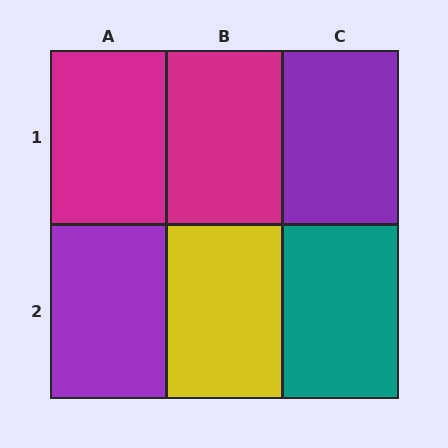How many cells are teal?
1 cell is teal.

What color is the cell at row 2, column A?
Purple.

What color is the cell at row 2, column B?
Yellow.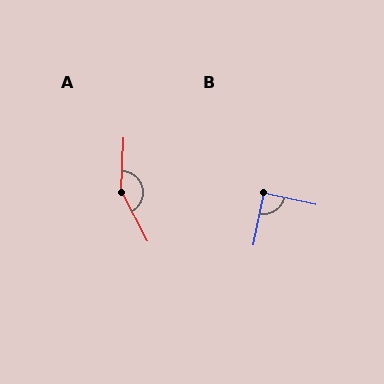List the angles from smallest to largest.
B (89°), A (149°).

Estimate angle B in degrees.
Approximately 89 degrees.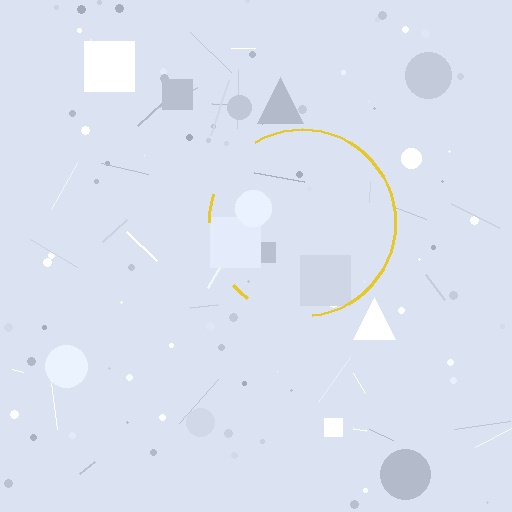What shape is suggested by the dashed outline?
The dashed outline suggests a circle.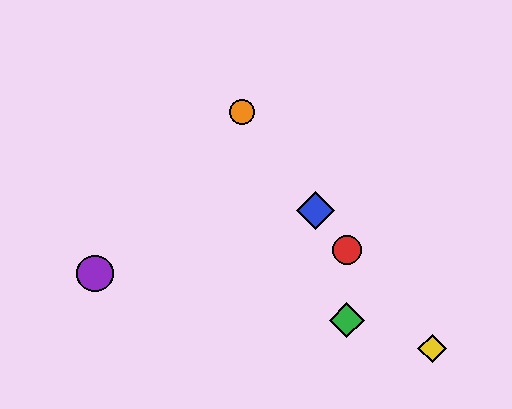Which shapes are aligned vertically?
The red circle, the green diamond are aligned vertically.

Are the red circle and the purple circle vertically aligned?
No, the red circle is at x≈347 and the purple circle is at x≈95.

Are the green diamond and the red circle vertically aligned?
Yes, both are at x≈347.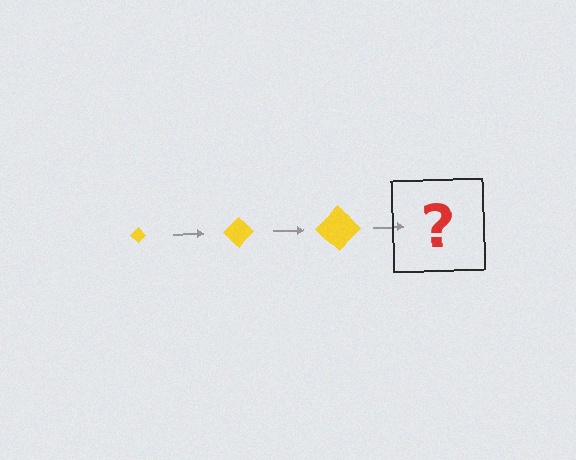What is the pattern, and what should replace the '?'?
The pattern is that the diamond gets progressively larger each step. The '?' should be a yellow diamond, larger than the previous one.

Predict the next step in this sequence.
The next step is a yellow diamond, larger than the previous one.